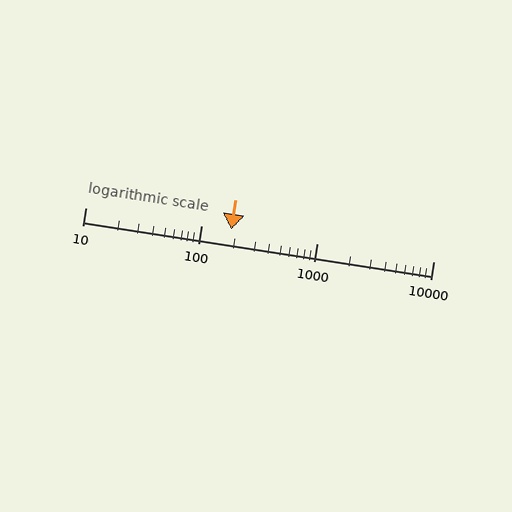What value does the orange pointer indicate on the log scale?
The pointer indicates approximately 180.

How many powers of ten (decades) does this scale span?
The scale spans 3 decades, from 10 to 10000.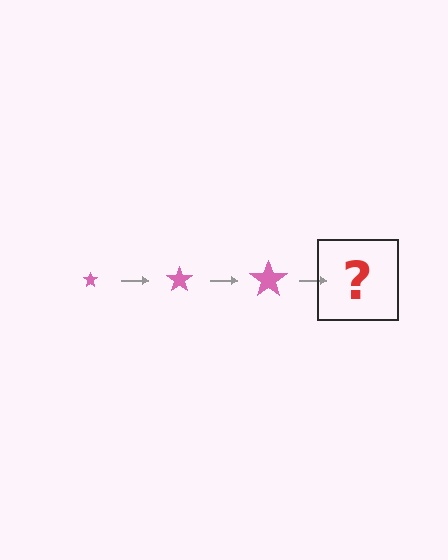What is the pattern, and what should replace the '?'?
The pattern is that the star gets progressively larger each step. The '?' should be a pink star, larger than the previous one.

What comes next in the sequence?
The next element should be a pink star, larger than the previous one.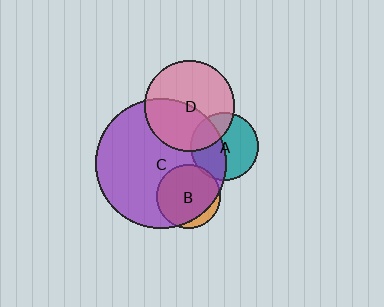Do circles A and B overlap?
Yes.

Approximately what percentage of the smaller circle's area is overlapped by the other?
Approximately 5%.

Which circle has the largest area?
Circle C (purple).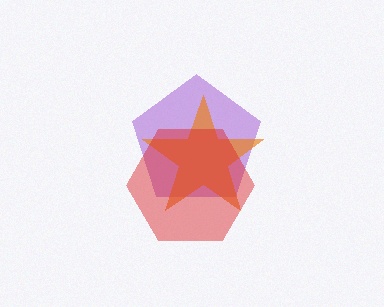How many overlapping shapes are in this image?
There are 3 overlapping shapes in the image.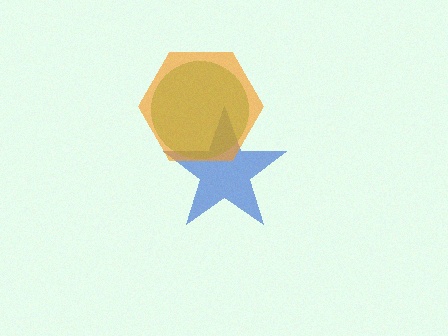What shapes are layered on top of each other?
The layered shapes are: a blue star, a green circle, an orange hexagon.